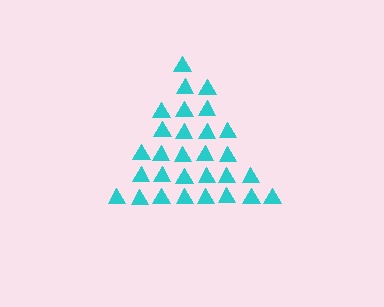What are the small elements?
The small elements are triangles.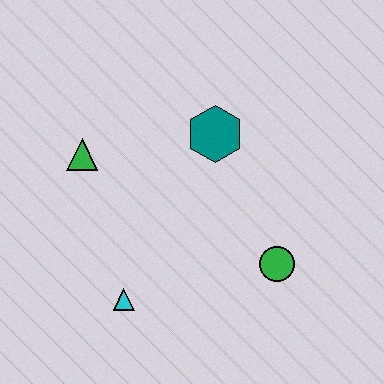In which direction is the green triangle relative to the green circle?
The green triangle is to the left of the green circle.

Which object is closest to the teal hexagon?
The green triangle is closest to the teal hexagon.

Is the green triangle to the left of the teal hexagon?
Yes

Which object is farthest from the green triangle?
The green circle is farthest from the green triangle.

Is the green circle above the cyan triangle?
Yes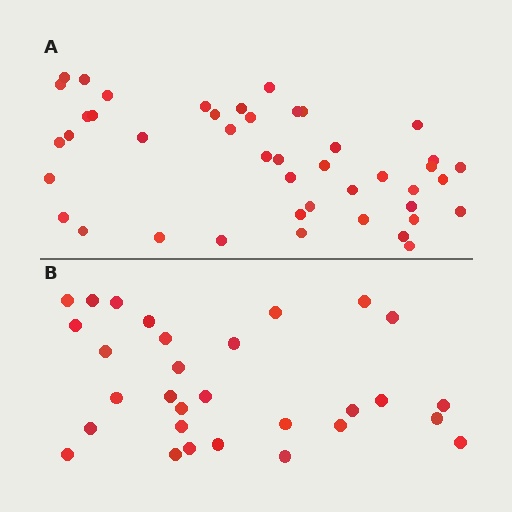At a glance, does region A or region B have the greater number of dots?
Region A (the top region) has more dots.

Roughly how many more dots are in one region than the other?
Region A has approximately 15 more dots than region B.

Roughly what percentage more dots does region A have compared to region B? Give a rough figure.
About 45% more.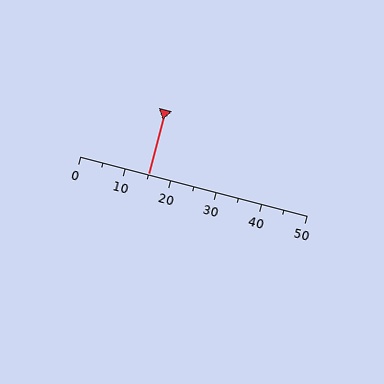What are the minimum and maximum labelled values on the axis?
The axis runs from 0 to 50.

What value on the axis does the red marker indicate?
The marker indicates approximately 15.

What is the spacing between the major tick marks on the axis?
The major ticks are spaced 10 apart.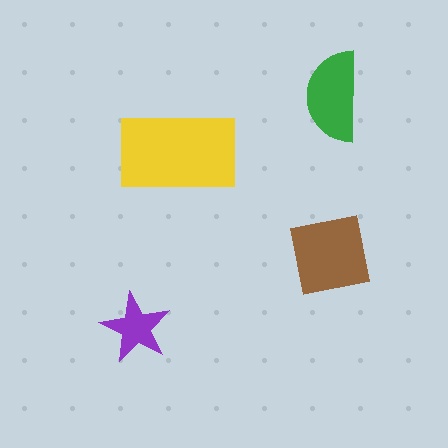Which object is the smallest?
The purple star.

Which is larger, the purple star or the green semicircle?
The green semicircle.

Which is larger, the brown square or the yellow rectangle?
The yellow rectangle.